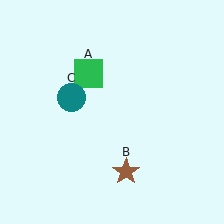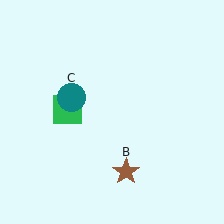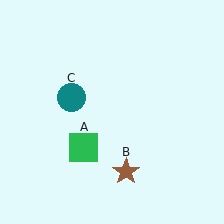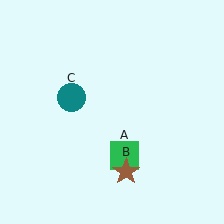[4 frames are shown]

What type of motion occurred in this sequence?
The green square (object A) rotated counterclockwise around the center of the scene.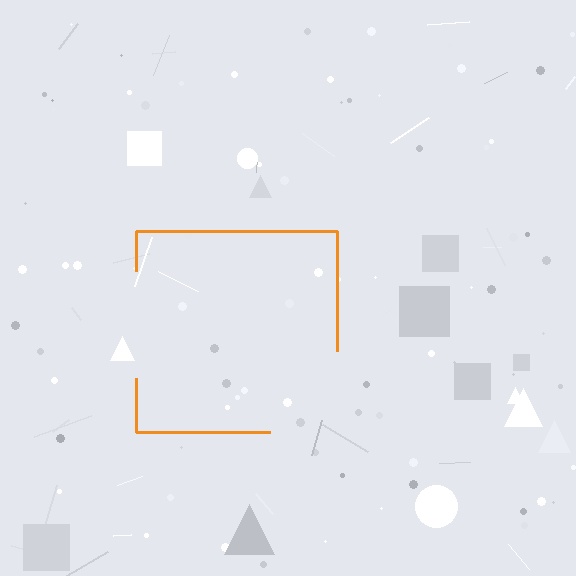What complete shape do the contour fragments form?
The contour fragments form a square.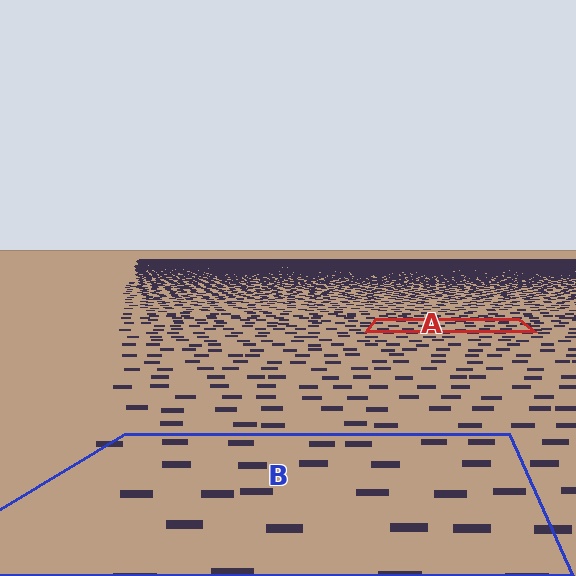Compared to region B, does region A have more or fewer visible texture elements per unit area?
Region A has more texture elements per unit area — they are packed more densely because it is farther away.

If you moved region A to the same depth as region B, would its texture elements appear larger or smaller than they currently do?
They would appear larger. At a closer depth, the same texture elements are projected at a bigger on-screen size.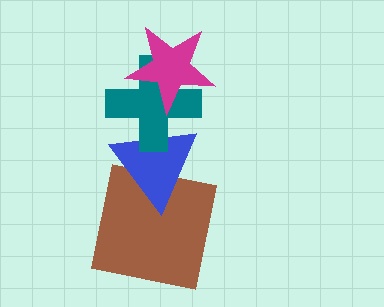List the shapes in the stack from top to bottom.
From top to bottom: the magenta star, the teal cross, the blue triangle, the brown square.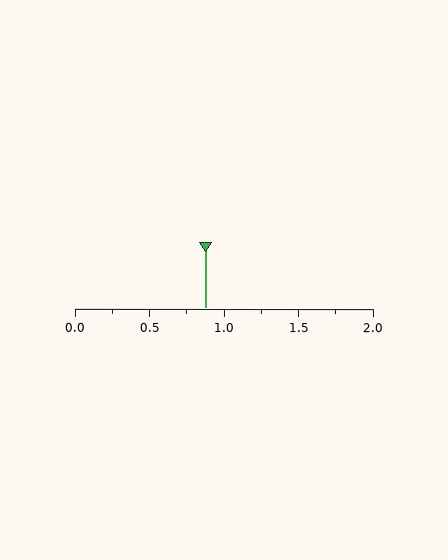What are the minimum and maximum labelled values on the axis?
The axis runs from 0.0 to 2.0.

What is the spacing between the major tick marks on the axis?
The major ticks are spaced 0.5 apart.